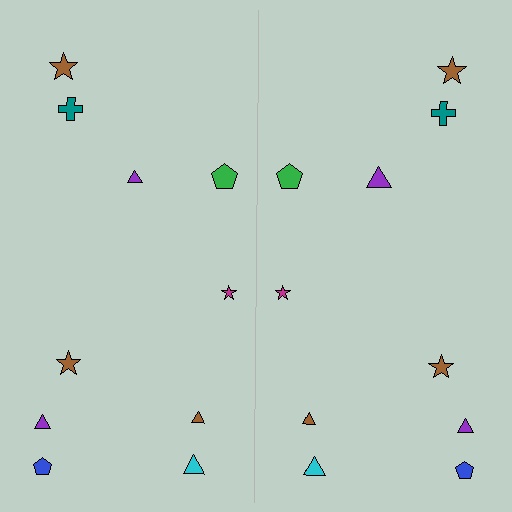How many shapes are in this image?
There are 20 shapes in this image.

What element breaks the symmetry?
The purple triangle on the right side has a different size than its mirror counterpart.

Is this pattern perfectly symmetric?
No, the pattern is not perfectly symmetric. The purple triangle on the right side has a different size than its mirror counterpart.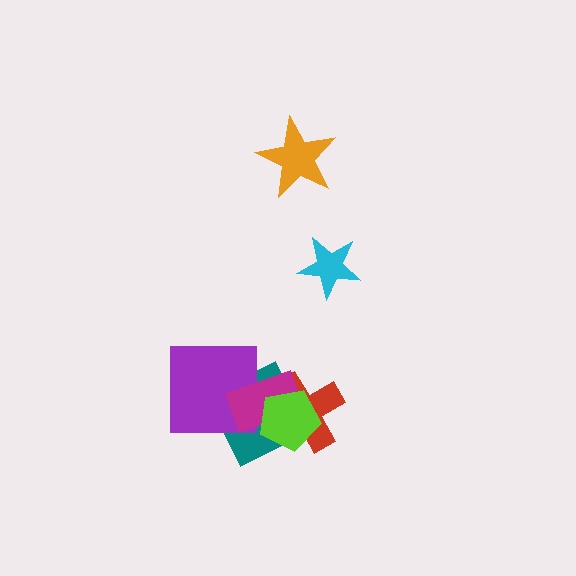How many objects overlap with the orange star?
0 objects overlap with the orange star.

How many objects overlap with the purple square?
2 objects overlap with the purple square.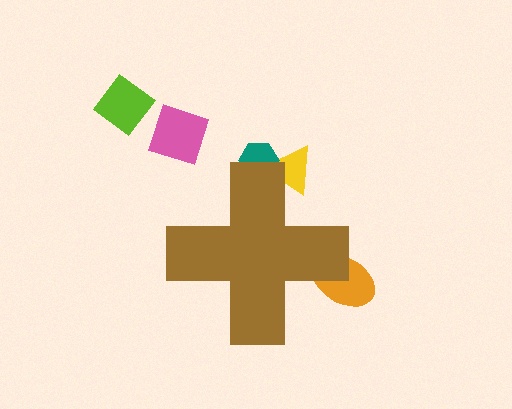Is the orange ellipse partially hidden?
Yes, the orange ellipse is partially hidden behind the brown cross.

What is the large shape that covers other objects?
A brown cross.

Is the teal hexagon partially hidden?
Yes, the teal hexagon is partially hidden behind the brown cross.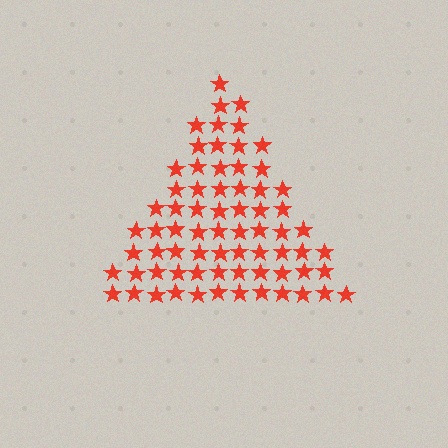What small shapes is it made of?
It is made of small stars.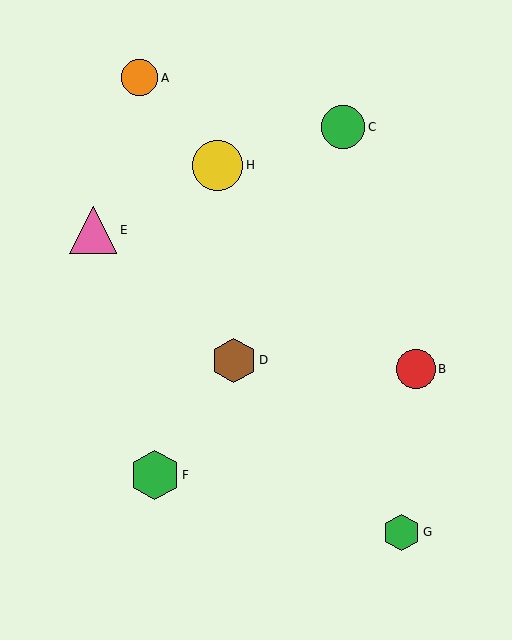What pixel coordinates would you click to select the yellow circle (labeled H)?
Click at (218, 165) to select the yellow circle H.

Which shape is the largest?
The yellow circle (labeled H) is the largest.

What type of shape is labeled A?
Shape A is an orange circle.